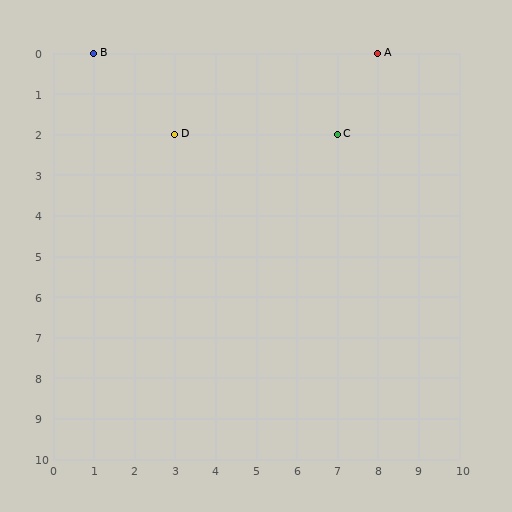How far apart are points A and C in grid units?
Points A and C are 1 column and 2 rows apart (about 2.2 grid units diagonally).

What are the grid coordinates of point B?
Point B is at grid coordinates (1, 0).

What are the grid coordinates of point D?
Point D is at grid coordinates (3, 2).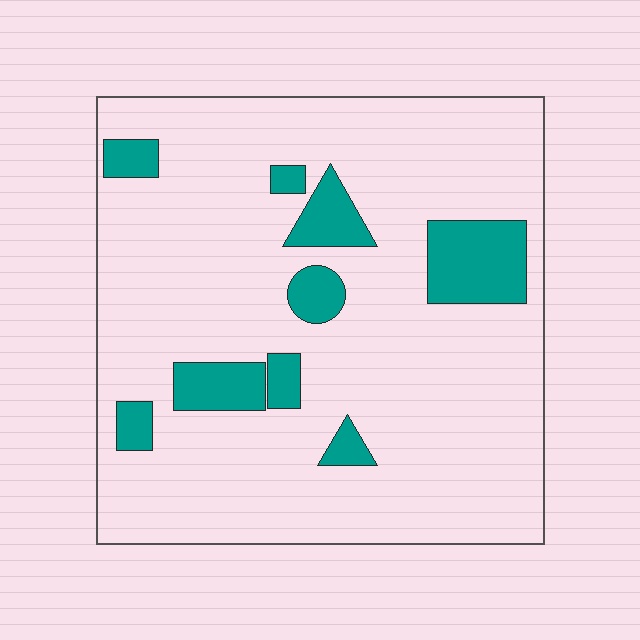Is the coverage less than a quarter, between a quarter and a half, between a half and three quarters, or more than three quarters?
Less than a quarter.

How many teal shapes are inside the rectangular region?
9.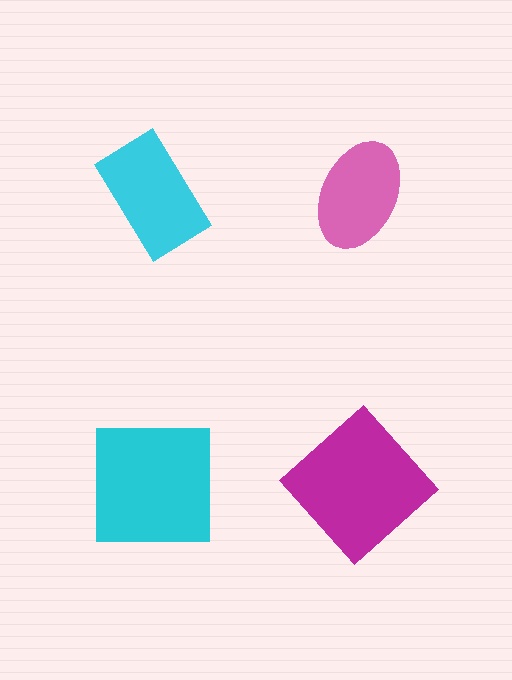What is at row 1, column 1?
A cyan rectangle.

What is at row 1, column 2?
A pink ellipse.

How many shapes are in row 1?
2 shapes.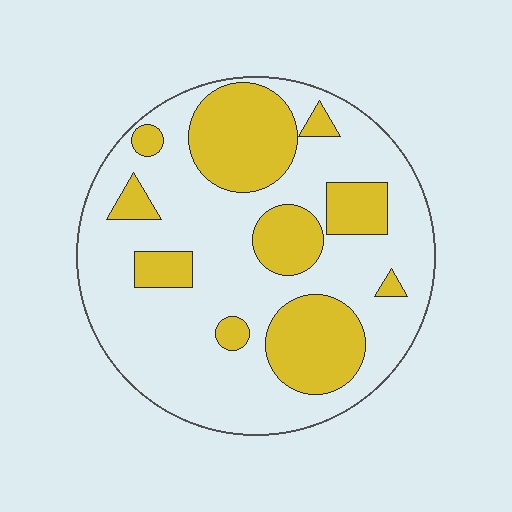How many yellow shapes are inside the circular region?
10.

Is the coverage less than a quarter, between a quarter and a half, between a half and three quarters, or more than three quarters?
Between a quarter and a half.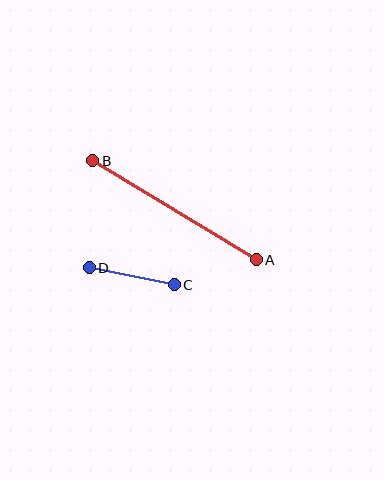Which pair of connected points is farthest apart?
Points A and B are farthest apart.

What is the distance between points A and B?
The distance is approximately 191 pixels.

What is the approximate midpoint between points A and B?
The midpoint is at approximately (174, 210) pixels.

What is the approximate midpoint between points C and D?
The midpoint is at approximately (132, 276) pixels.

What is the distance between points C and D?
The distance is approximately 87 pixels.